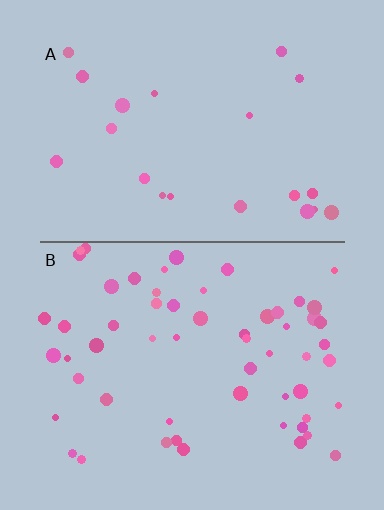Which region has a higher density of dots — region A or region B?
B (the bottom).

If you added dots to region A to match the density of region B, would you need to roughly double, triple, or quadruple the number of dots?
Approximately triple.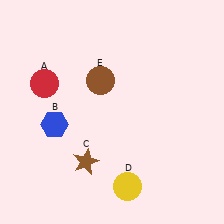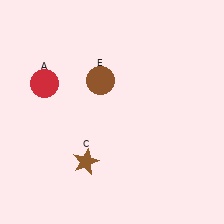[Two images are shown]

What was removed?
The blue hexagon (B), the yellow circle (D) were removed in Image 2.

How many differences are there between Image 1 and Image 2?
There are 2 differences between the two images.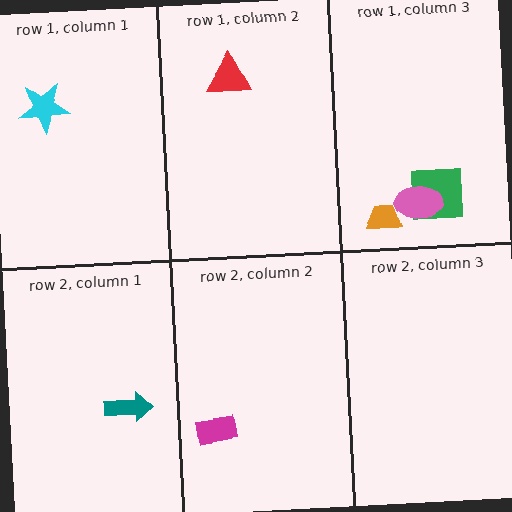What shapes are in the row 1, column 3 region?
The green square, the pink ellipse, the orange trapezoid.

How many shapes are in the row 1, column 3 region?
3.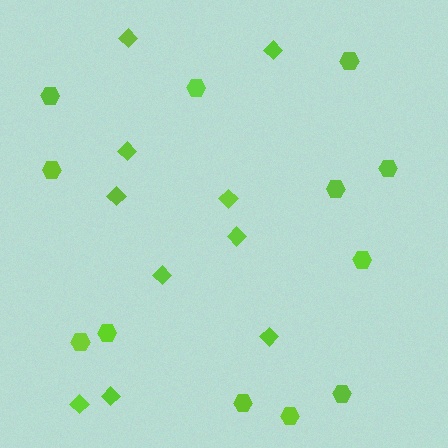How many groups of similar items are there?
There are 2 groups: one group of hexagons (12) and one group of diamonds (10).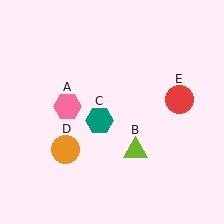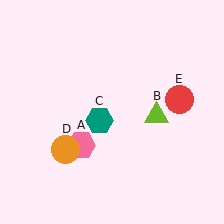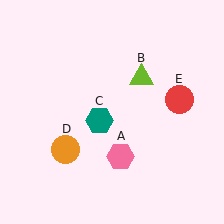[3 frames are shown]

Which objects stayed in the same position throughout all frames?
Teal hexagon (object C) and orange circle (object D) and red circle (object E) remained stationary.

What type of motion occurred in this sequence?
The pink hexagon (object A), lime triangle (object B) rotated counterclockwise around the center of the scene.